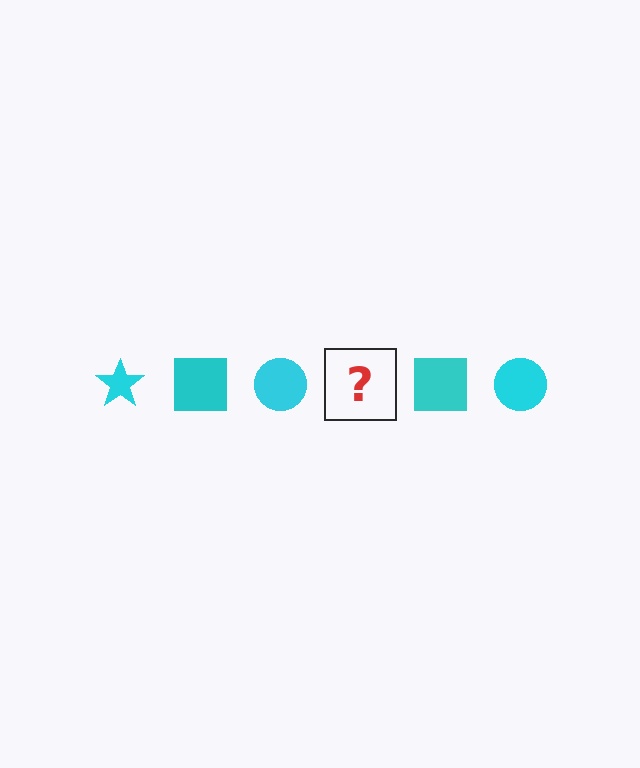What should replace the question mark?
The question mark should be replaced with a cyan star.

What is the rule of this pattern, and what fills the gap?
The rule is that the pattern cycles through star, square, circle shapes in cyan. The gap should be filled with a cyan star.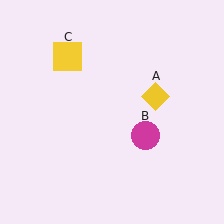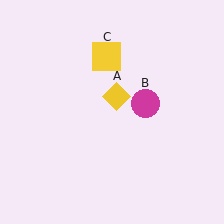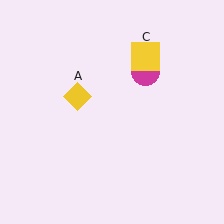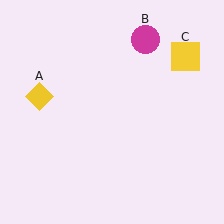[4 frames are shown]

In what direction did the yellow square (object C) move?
The yellow square (object C) moved right.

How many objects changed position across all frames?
3 objects changed position: yellow diamond (object A), magenta circle (object B), yellow square (object C).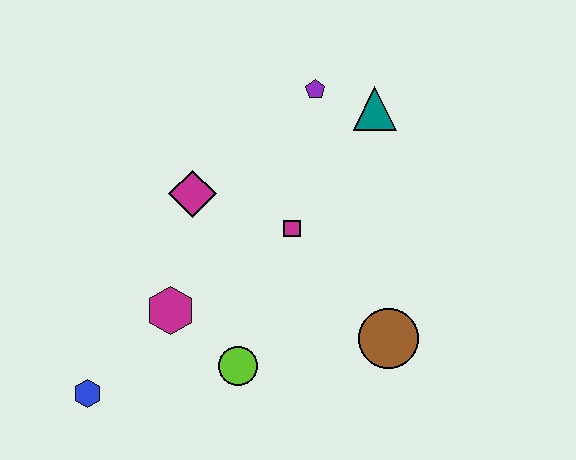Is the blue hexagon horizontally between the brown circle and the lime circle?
No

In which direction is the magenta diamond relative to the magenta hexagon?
The magenta diamond is above the magenta hexagon.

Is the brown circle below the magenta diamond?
Yes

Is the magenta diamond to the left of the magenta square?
Yes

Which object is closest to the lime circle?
The magenta hexagon is closest to the lime circle.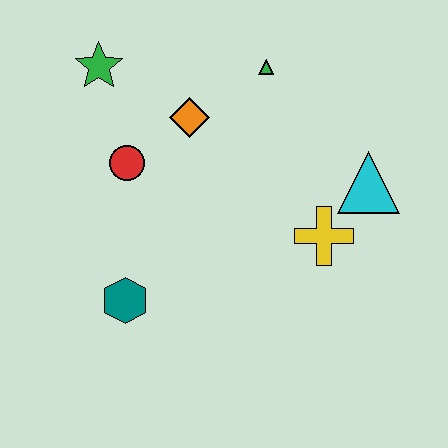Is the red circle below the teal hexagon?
No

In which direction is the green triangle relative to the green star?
The green triangle is to the right of the green star.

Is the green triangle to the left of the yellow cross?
Yes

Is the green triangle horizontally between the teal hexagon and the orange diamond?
No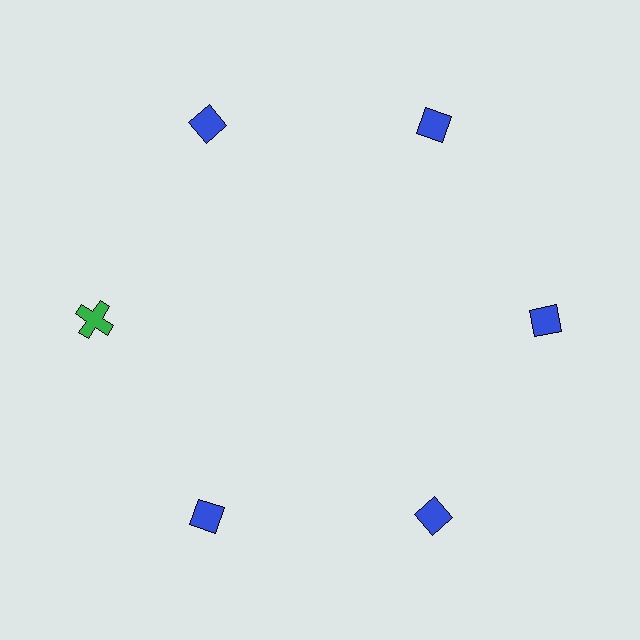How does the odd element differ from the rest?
It differs in both color (green instead of blue) and shape (cross instead of diamond).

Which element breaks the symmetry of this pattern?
The green cross at roughly the 9 o'clock position breaks the symmetry. All other shapes are blue diamonds.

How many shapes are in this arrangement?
There are 6 shapes arranged in a ring pattern.